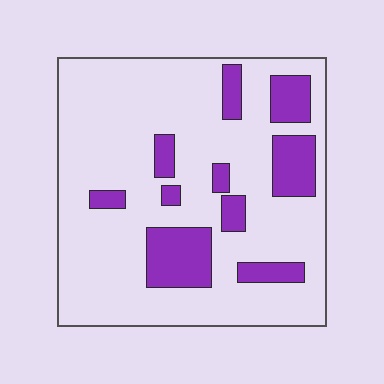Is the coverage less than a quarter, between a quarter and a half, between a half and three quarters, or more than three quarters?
Less than a quarter.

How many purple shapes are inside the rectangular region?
10.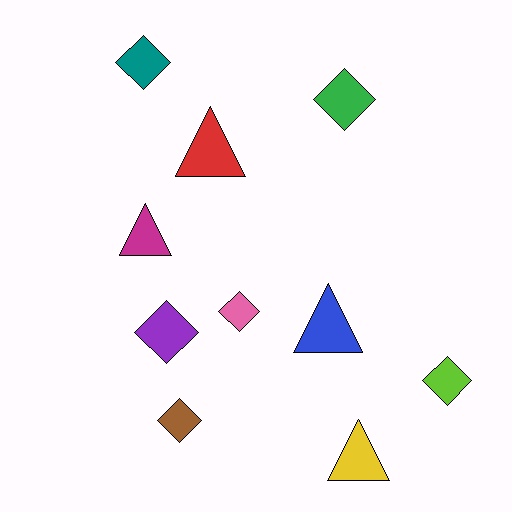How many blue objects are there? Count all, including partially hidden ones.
There is 1 blue object.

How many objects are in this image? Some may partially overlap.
There are 10 objects.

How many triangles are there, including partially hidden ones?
There are 4 triangles.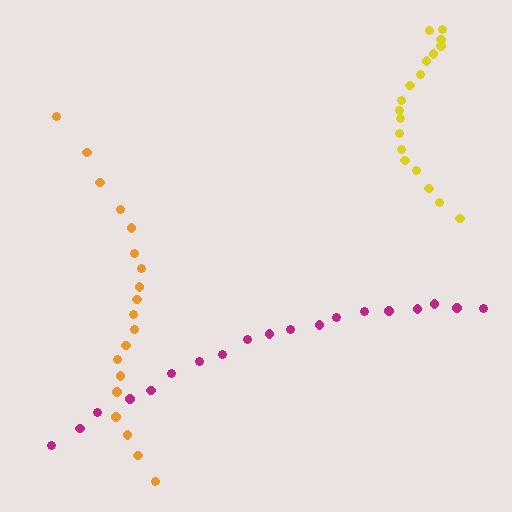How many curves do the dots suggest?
There are 3 distinct paths.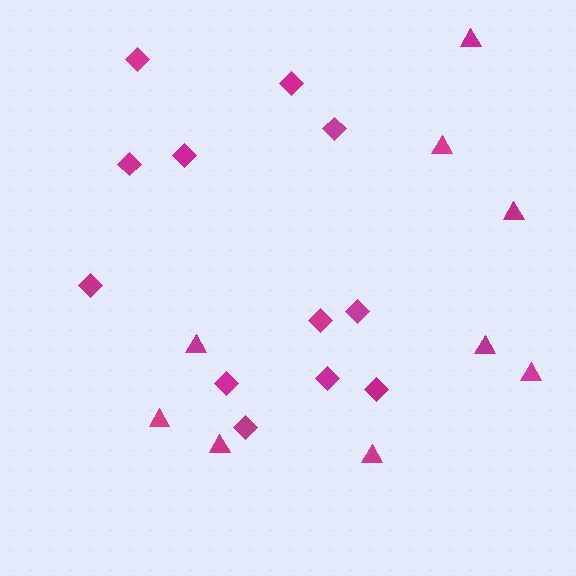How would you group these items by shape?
There are 2 groups: one group of diamonds (12) and one group of triangles (9).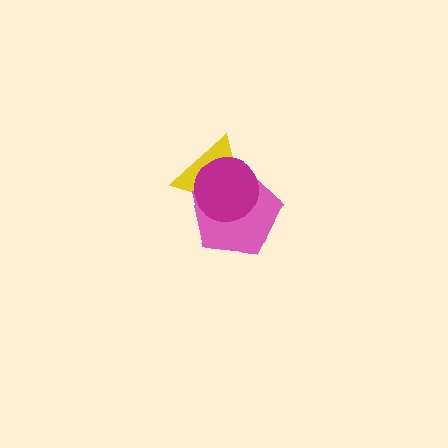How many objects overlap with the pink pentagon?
2 objects overlap with the pink pentagon.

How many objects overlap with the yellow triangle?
2 objects overlap with the yellow triangle.